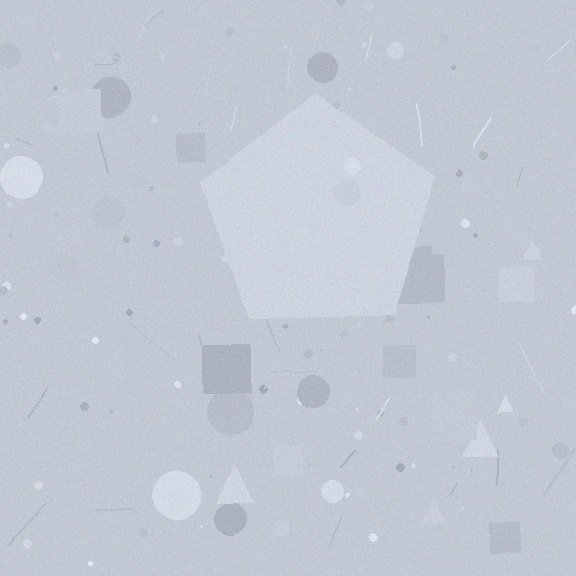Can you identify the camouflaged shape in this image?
The camouflaged shape is a pentagon.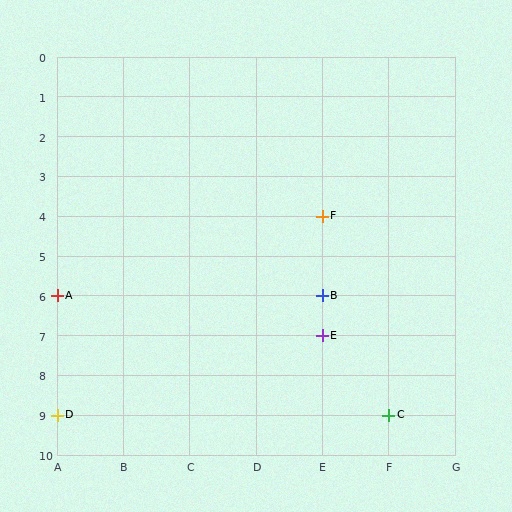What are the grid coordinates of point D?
Point D is at grid coordinates (A, 9).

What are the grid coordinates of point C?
Point C is at grid coordinates (F, 9).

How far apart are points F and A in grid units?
Points F and A are 4 columns and 2 rows apart (about 4.5 grid units diagonally).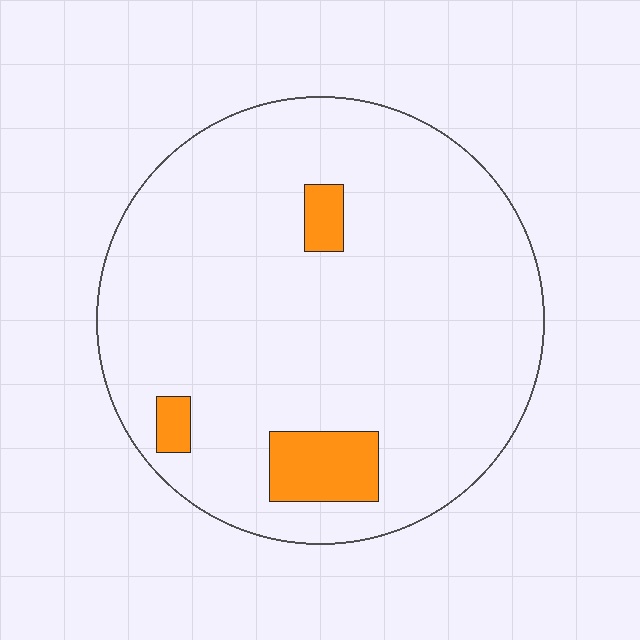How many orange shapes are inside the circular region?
3.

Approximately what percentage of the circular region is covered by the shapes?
Approximately 10%.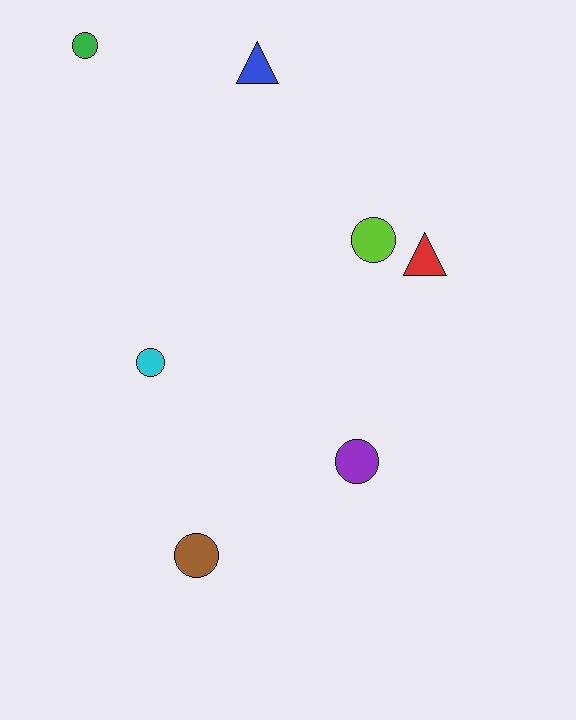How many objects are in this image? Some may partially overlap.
There are 7 objects.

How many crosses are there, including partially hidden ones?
There are no crosses.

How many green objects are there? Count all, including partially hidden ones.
There is 1 green object.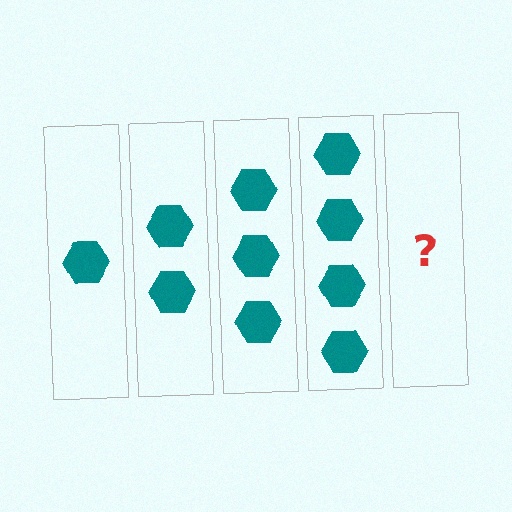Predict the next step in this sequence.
The next step is 5 hexagons.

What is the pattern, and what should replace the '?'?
The pattern is that each step adds one more hexagon. The '?' should be 5 hexagons.